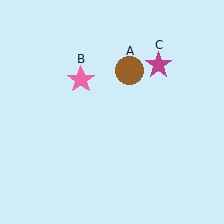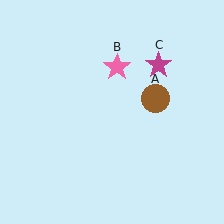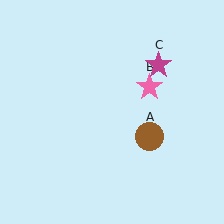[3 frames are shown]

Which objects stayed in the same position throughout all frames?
Magenta star (object C) remained stationary.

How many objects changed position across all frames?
2 objects changed position: brown circle (object A), pink star (object B).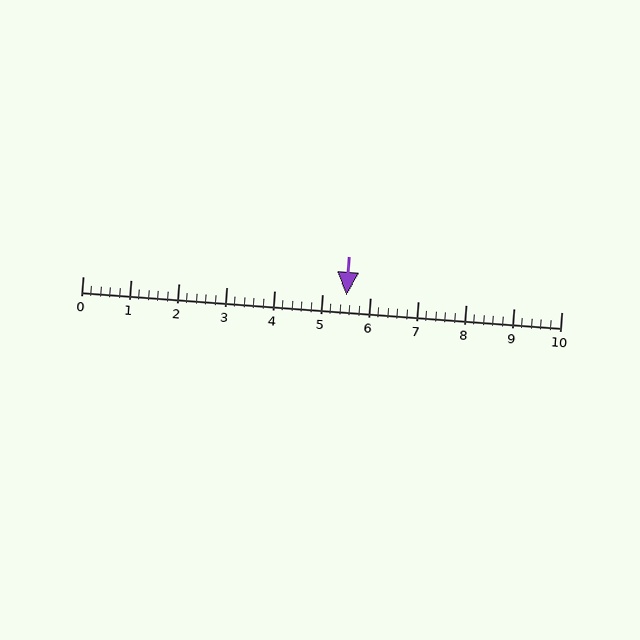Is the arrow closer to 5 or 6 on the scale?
The arrow is closer to 6.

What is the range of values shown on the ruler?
The ruler shows values from 0 to 10.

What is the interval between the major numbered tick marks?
The major tick marks are spaced 1 units apart.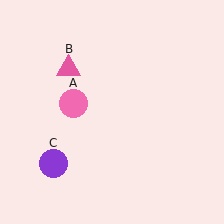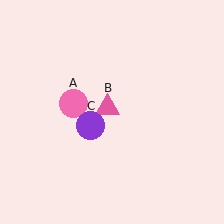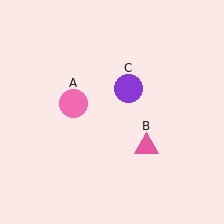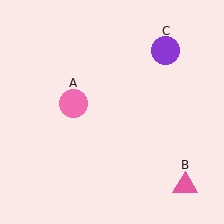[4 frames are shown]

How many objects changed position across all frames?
2 objects changed position: pink triangle (object B), purple circle (object C).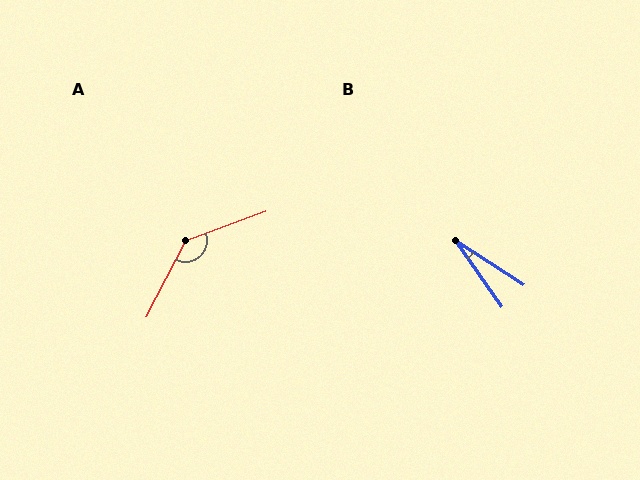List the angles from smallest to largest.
B (22°), A (138°).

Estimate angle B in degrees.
Approximately 22 degrees.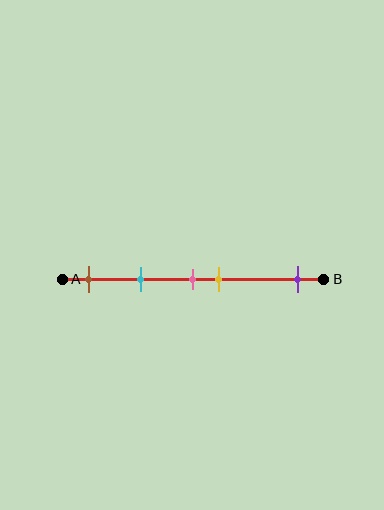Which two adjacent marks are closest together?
The pink and yellow marks are the closest adjacent pair.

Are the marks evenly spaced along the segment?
No, the marks are not evenly spaced.